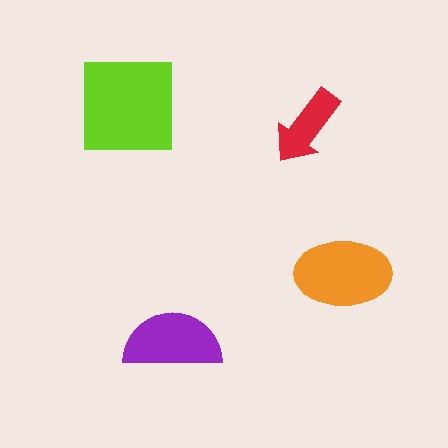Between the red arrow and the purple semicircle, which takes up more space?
The purple semicircle.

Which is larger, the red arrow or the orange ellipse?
The orange ellipse.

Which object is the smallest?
The red arrow.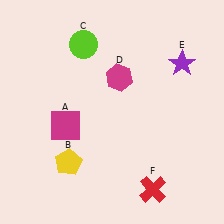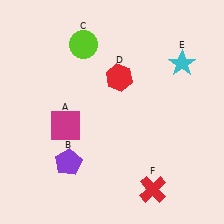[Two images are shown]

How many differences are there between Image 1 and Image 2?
There are 3 differences between the two images.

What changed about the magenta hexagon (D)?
In Image 1, D is magenta. In Image 2, it changed to red.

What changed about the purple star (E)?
In Image 1, E is purple. In Image 2, it changed to cyan.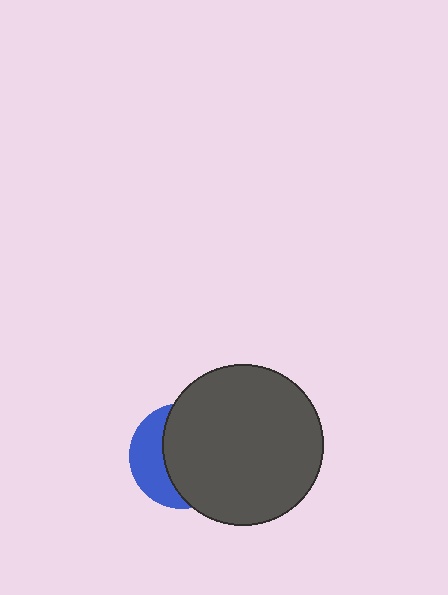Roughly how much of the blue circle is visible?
A small part of it is visible (roughly 34%).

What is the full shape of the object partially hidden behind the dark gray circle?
The partially hidden object is a blue circle.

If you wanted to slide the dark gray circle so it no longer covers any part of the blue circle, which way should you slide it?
Slide it right — that is the most direct way to separate the two shapes.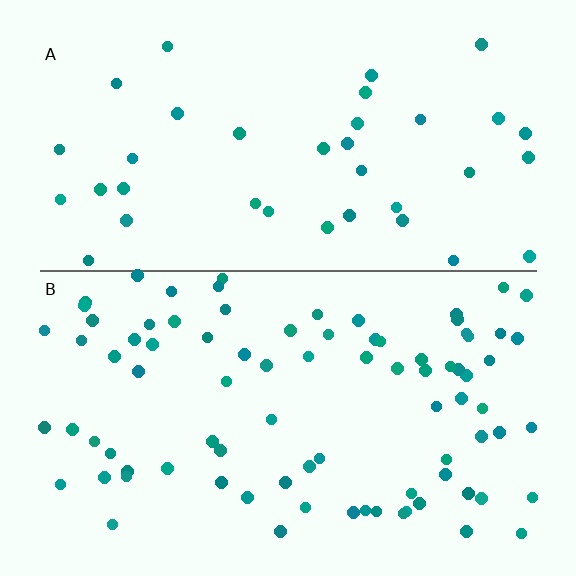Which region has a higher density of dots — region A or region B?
B (the bottom).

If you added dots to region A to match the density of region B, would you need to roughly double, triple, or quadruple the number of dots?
Approximately double.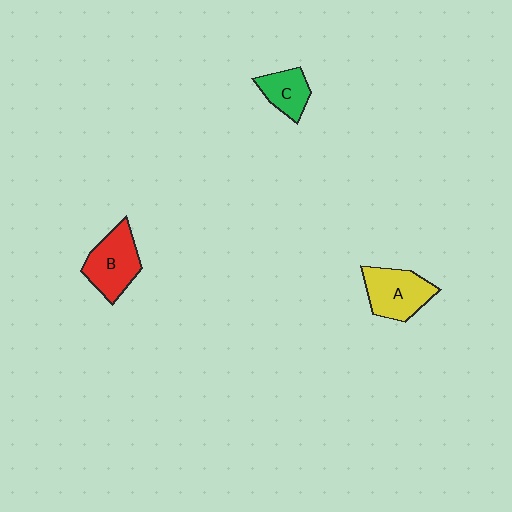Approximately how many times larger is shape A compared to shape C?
Approximately 1.5 times.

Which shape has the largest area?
Shape A (yellow).